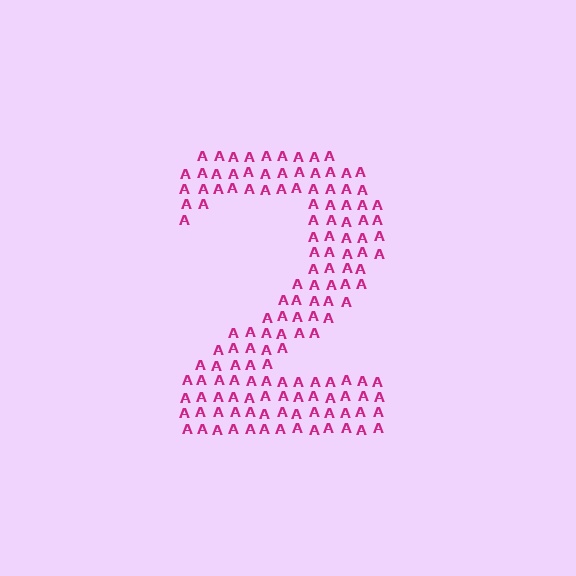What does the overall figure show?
The overall figure shows the digit 2.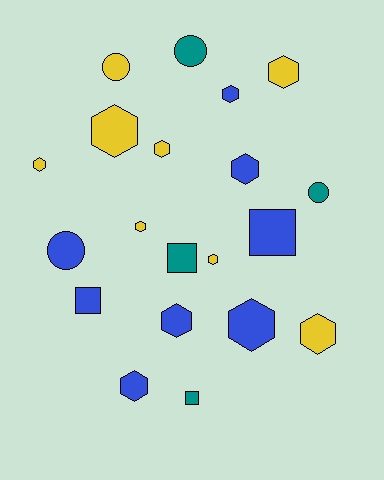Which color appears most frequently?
Blue, with 8 objects.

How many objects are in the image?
There are 20 objects.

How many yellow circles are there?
There is 1 yellow circle.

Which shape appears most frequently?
Hexagon, with 12 objects.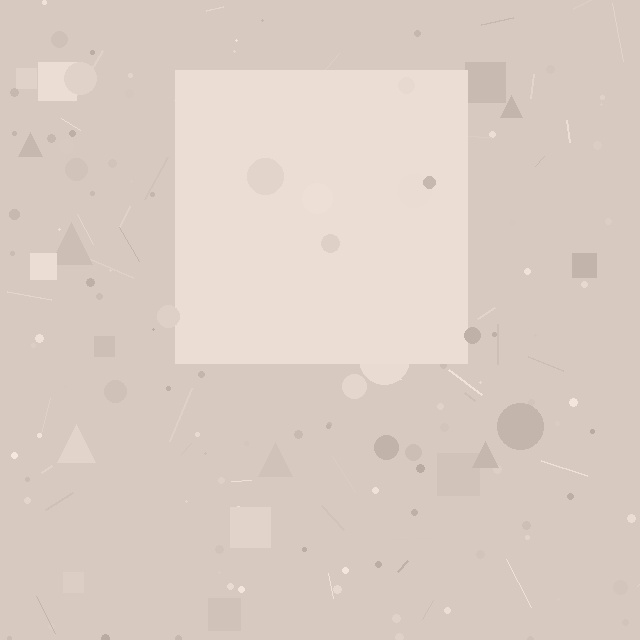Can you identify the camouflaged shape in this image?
The camouflaged shape is a square.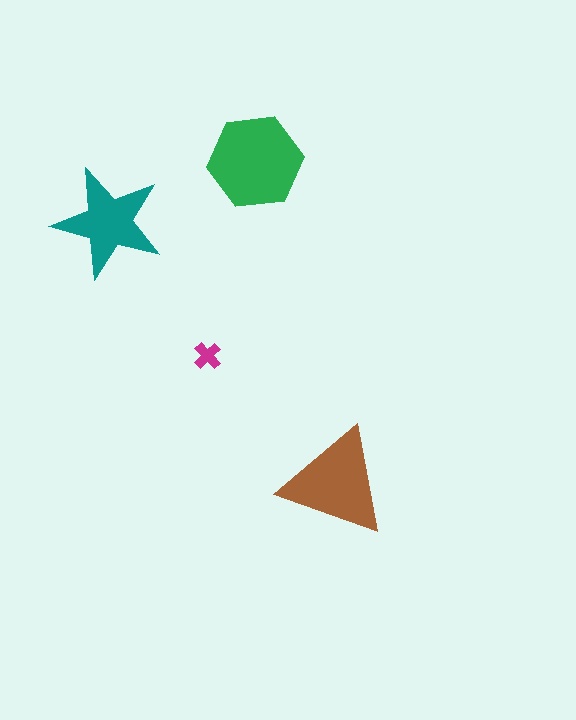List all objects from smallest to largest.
The magenta cross, the teal star, the brown triangle, the green hexagon.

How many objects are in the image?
There are 4 objects in the image.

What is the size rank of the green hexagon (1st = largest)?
1st.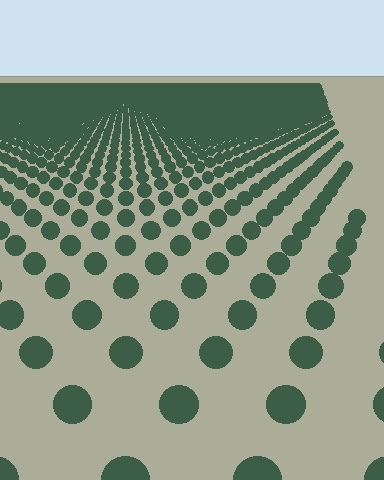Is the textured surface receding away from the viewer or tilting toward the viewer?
The surface is receding away from the viewer. Texture elements get smaller and denser toward the top.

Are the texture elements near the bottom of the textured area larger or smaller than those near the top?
Larger. Near the bottom, elements are closer to the viewer and appear at a bigger on-screen size.